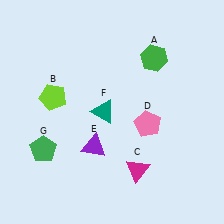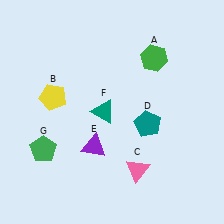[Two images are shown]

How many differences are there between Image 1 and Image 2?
There are 3 differences between the two images.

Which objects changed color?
B changed from lime to yellow. C changed from magenta to pink. D changed from pink to teal.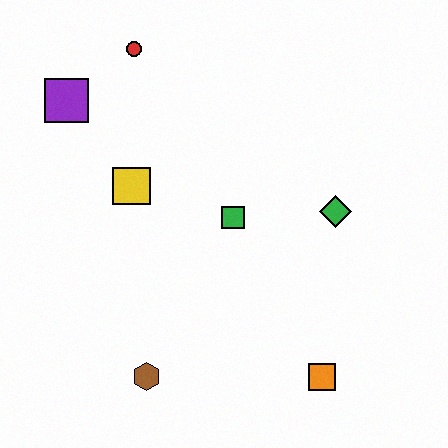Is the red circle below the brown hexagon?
No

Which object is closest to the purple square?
The red circle is closest to the purple square.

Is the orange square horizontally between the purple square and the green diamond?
Yes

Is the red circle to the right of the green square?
No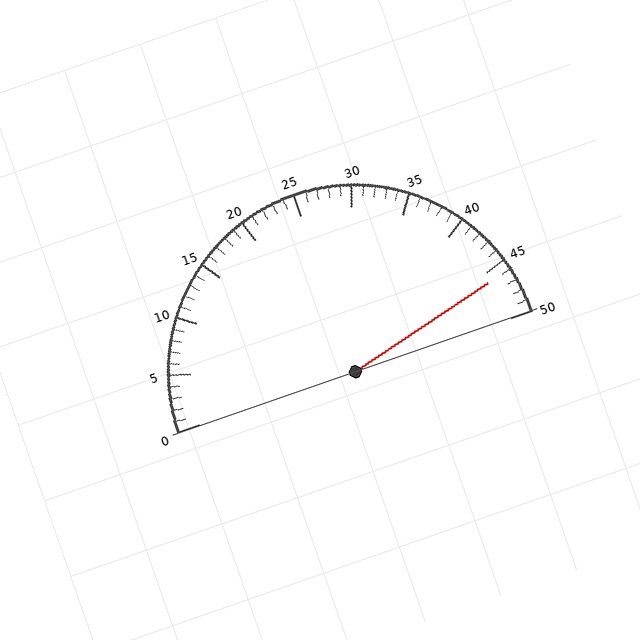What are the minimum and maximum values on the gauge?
The gauge ranges from 0 to 50.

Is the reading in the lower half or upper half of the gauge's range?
The reading is in the upper half of the range (0 to 50).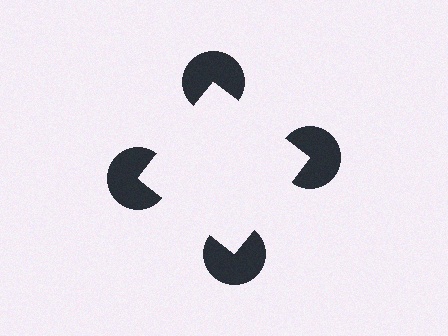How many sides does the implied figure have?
4 sides.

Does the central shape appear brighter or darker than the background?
It typically appears slightly brighter than the background, even though no actual brightness change is drawn.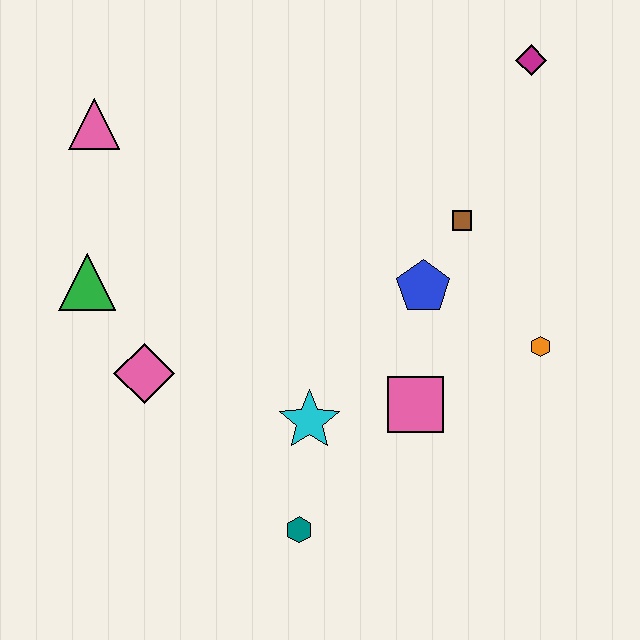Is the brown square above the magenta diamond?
No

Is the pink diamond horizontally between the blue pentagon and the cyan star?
No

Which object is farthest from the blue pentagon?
The pink triangle is farthest from the blue pentagon.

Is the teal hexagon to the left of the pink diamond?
No